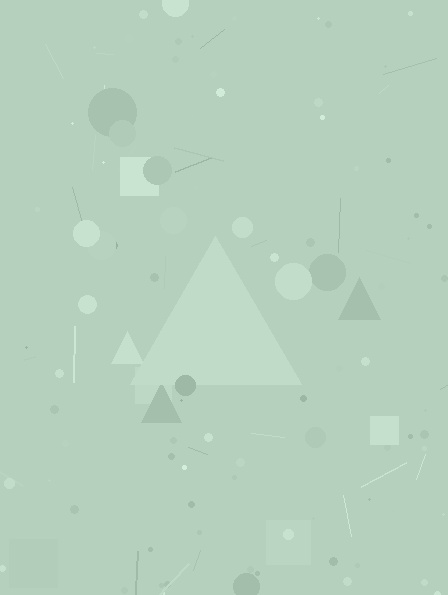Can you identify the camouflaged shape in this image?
The camouflaged shape is a triangle.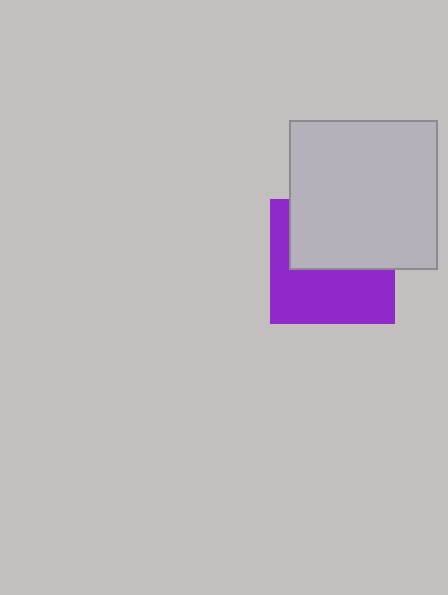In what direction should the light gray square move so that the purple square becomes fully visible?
The light gray square should move up. That is the shortest direction to clear the overlap and leave the purple square fully visible.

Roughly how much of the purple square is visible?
About half of it is visible (roughly 53%).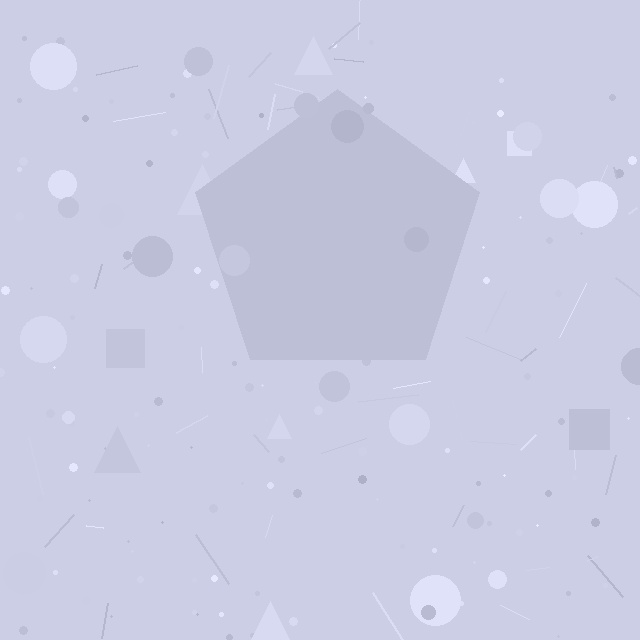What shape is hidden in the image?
A pentagon is hidden in the image.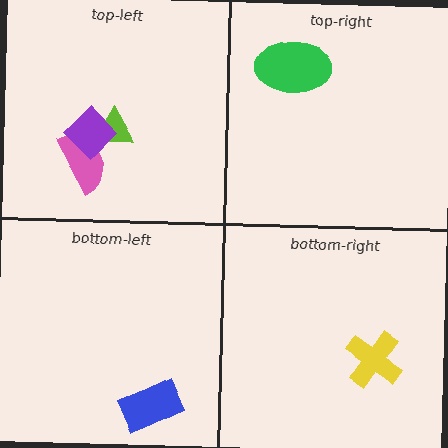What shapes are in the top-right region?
The green ellipse.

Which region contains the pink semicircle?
The top-left region.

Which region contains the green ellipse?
The top-right region.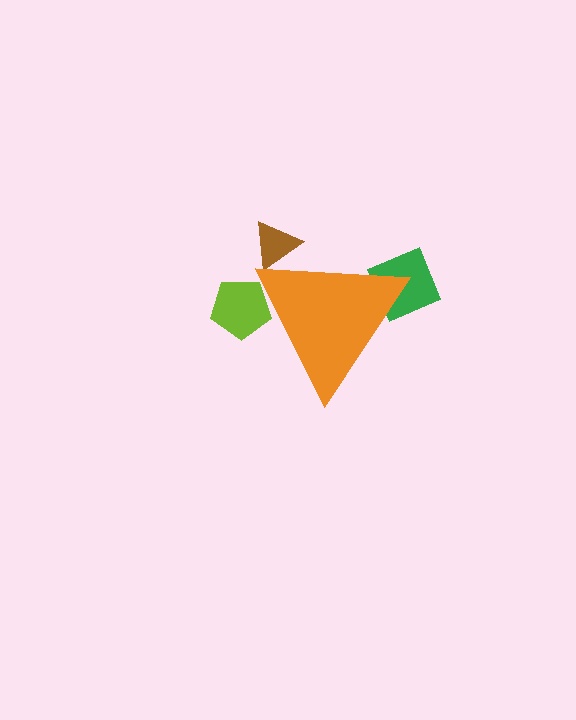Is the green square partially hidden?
Yes, the green square is partially hidden behind the orange triangle.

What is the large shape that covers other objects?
An orange triangle.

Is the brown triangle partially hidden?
Yes, the brown triangle is partially hidden behind the orange triangle.